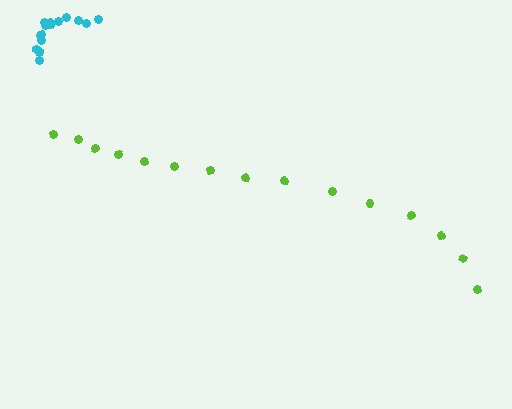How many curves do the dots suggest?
There are 2 distinct paths.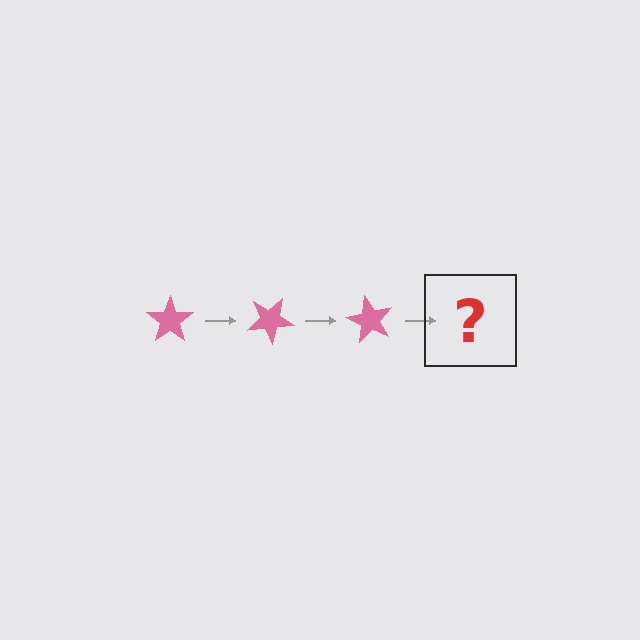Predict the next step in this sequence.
The next step is a pink star rotated 90 degrees.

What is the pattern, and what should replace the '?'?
The pattern is that the star rotates 30 degrees each step. The '?' should be a pink star rotated 90 degrees.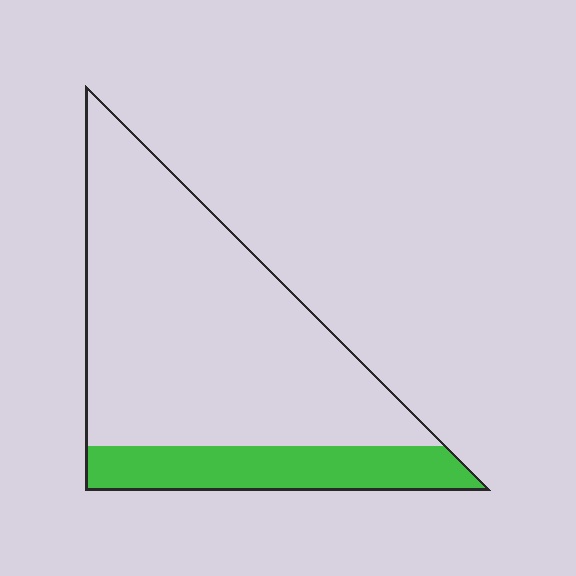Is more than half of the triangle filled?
No.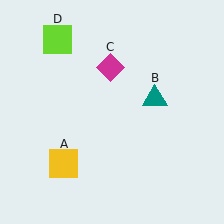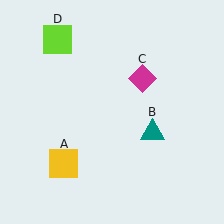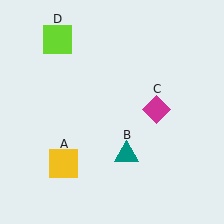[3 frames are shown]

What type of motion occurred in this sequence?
The teal triangle (object B), magenta diamond (object C) rotated clockwise around the center of the scene.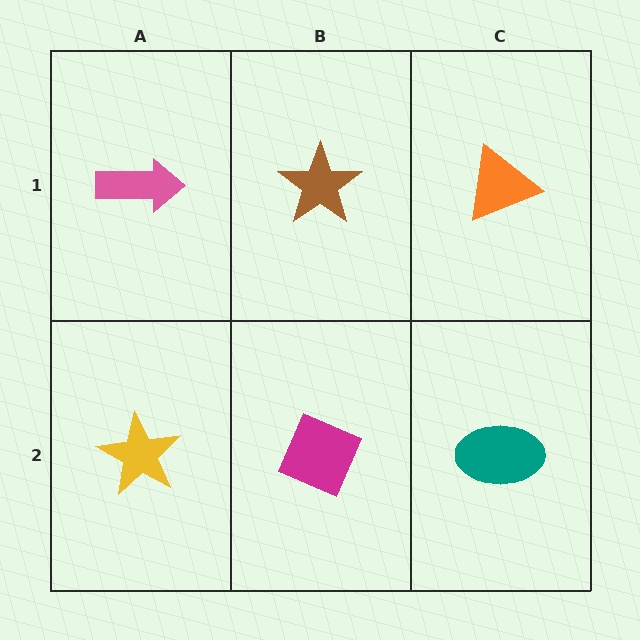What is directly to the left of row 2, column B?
A yellow star.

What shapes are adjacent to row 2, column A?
A pink arrow (row 1, column A), a magenta diamond (row 2, column B).